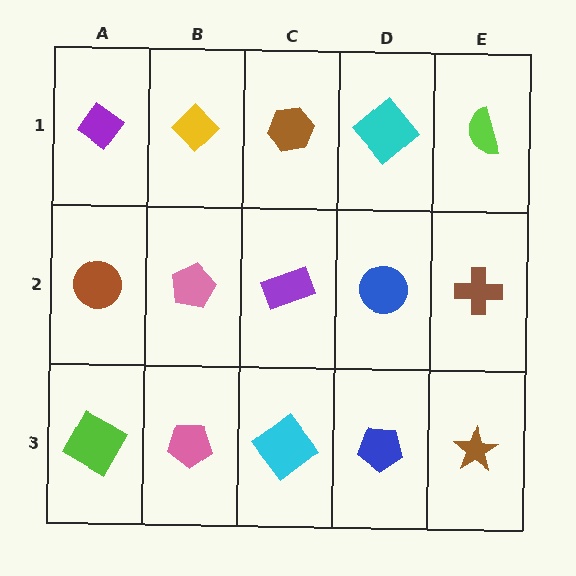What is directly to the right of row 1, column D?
A lime semicircle.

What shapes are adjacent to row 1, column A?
A brown circle (row 2, column A), a yellow diamond (row 1, column B).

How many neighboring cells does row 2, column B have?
4.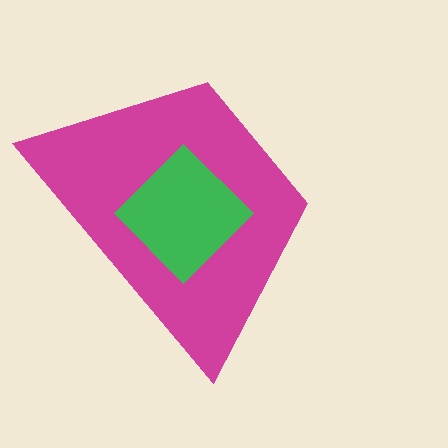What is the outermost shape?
The magenta trapezoid.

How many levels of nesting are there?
2.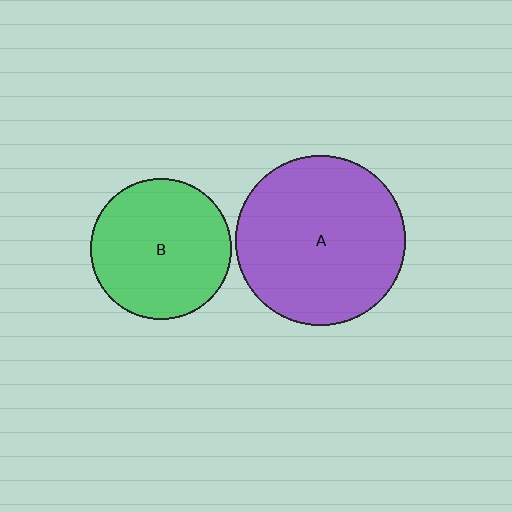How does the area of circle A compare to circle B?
Approximately 1.4 times.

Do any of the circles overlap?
No, none of the circles overlap.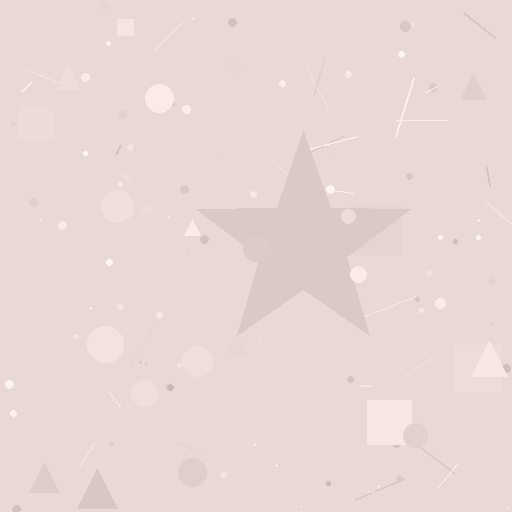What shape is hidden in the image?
A star is hidden in the image.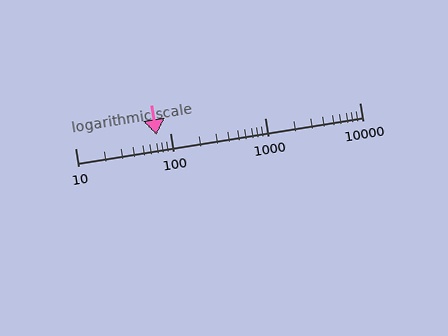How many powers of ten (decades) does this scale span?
The scale spans 3 decades, from 10 to 10000.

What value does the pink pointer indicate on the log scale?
The pointer indicates approximately 73.